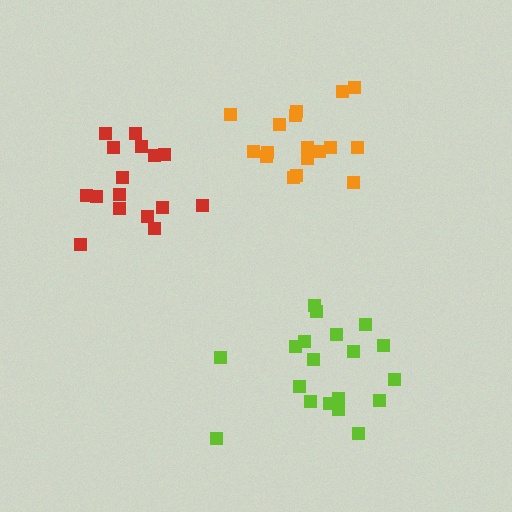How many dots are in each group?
Group 1: 16 dots, Group 2: 17 dots, Group 3: 19 dots (52 total).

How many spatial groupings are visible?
There are 3 spatial groupings.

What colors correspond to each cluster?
The clusters are colored: red, orange, lime.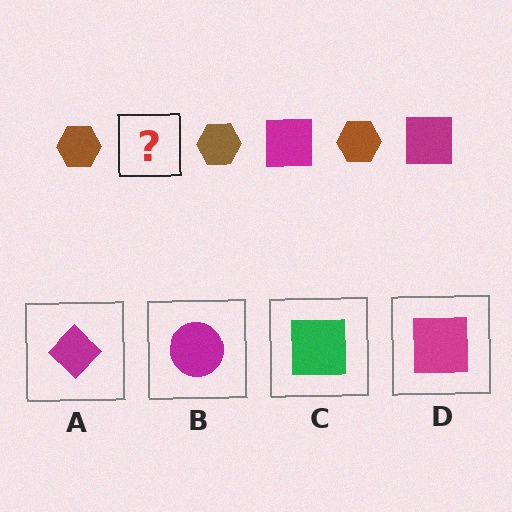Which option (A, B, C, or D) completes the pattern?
D.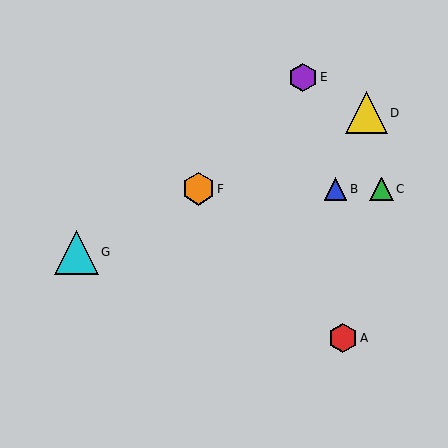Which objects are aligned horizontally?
Objects B, C, F are aligned horizontally.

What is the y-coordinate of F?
Object F is at y≈189.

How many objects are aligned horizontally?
3 objects (B, C, F) are aligned horizontally.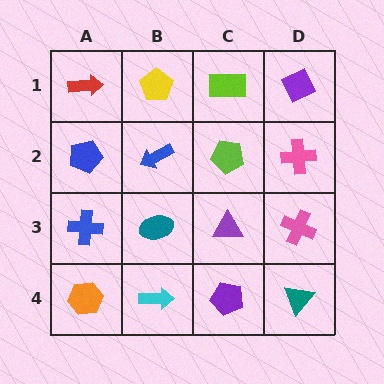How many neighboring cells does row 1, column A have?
2.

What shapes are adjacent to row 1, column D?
A pink cross (row 2, column D), a lime rectangle (row 1, column C).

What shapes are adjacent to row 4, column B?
A teal ellipse (row 3, column B), an orange hexagon (row 4, column A), a purple pentagon (row 4, column C).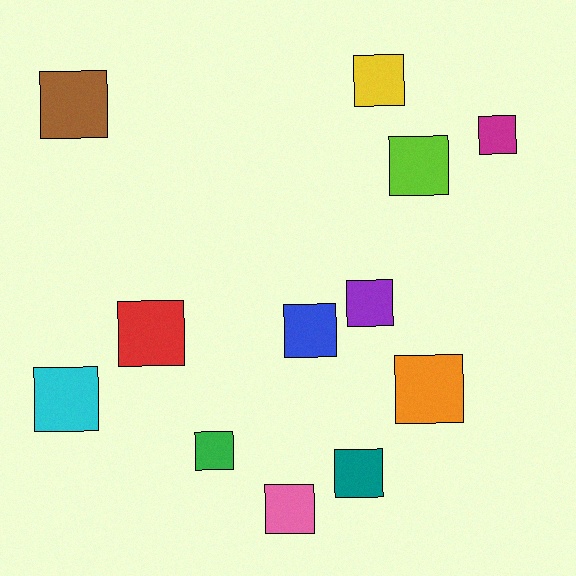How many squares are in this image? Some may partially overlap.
There are 12 squares.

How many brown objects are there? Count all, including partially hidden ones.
There is 1 brown object.